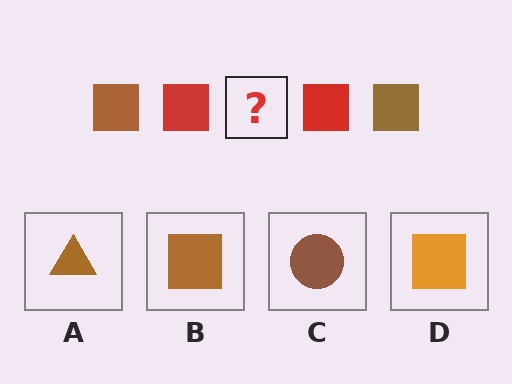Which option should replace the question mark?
Option B.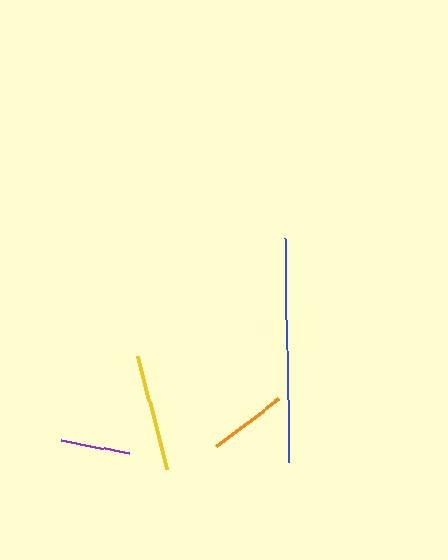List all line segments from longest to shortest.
From longest to shortest: blue, yellow, orange, purple.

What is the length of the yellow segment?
The yellow segment is approximately 116 pixels long.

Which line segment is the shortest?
The purple line is the shortest at approximately 69 pixels.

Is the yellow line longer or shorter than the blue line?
The blue line is longer than the yellow line.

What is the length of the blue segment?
The blue segment is approximately 224 pixels long.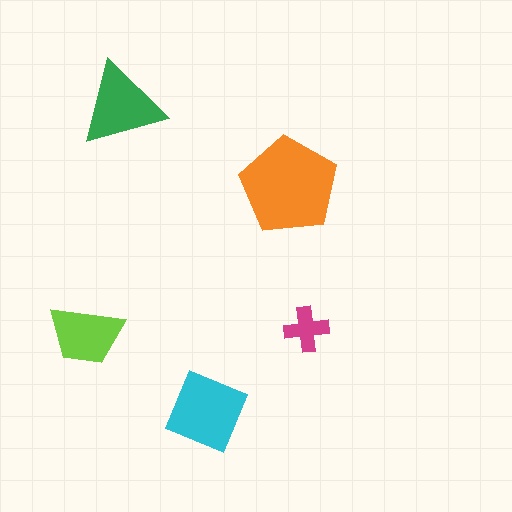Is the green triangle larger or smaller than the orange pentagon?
Smaller.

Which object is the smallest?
The magenta cross.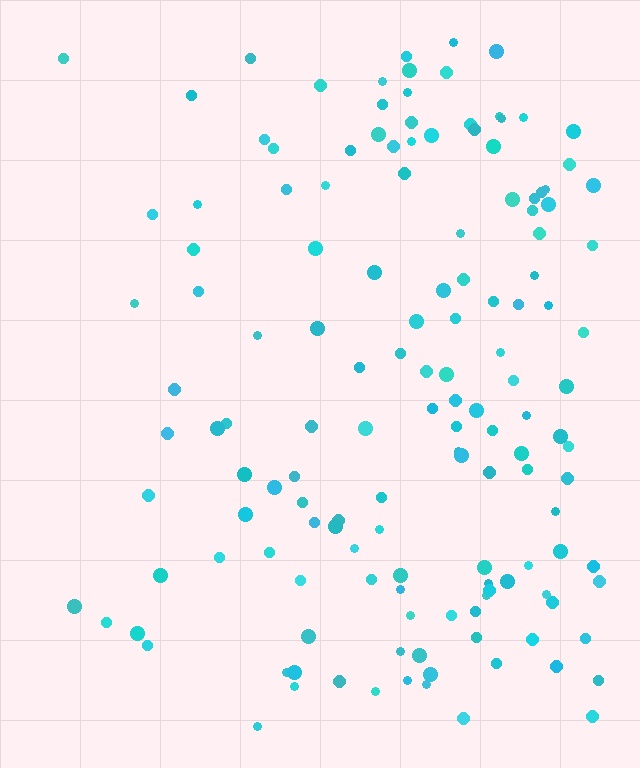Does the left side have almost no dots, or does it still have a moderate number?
Still a moderate number, just noticeably fewer than the right.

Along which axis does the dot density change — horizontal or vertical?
Horizontal.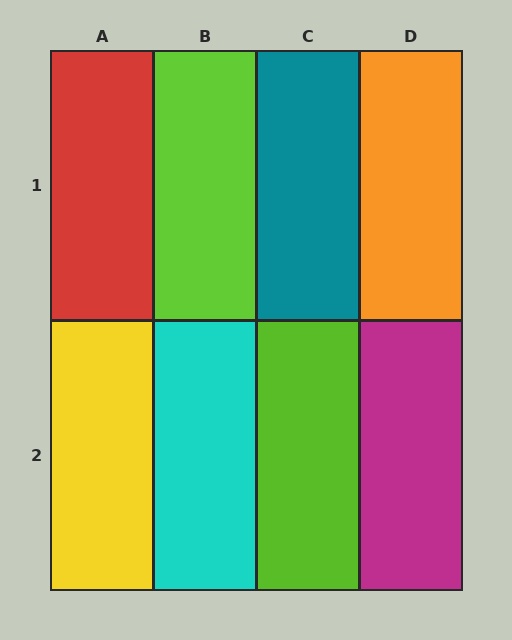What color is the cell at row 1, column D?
Orange.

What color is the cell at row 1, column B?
Lime.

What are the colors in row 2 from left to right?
Yellow, cyan, lime, magenta.